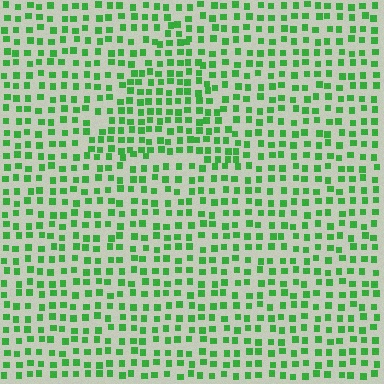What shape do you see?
I see a triangle.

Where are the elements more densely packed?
The elements are more densely packed inside the triangle boundary.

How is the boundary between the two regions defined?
The boundary is defined by a change in element density (approximately 1.4x ratio). All elements are the same color, size, and shape.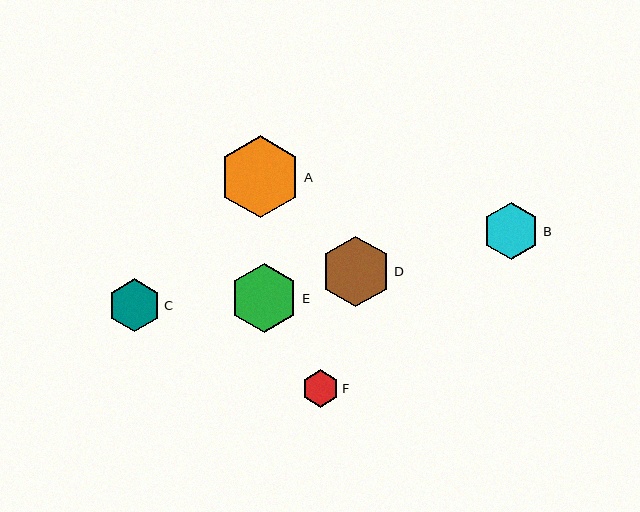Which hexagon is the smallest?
Hexagon F is the smallest with a size of approximately 38 pixels.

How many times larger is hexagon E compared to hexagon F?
Hexagon E is approximately 1.8 times the size of hexagon F.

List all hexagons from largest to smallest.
From largest to smallest: A, D, E, B, C, F.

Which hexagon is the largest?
Hexagon A is the largest with a size of approximately 82 pixels.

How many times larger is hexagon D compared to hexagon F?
Hexagon D is approximately 1.9 times the size of hexagon F.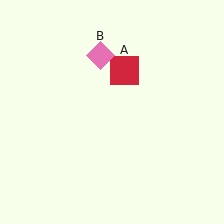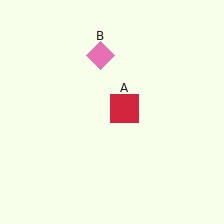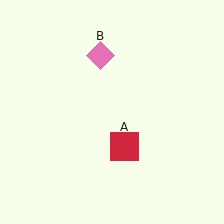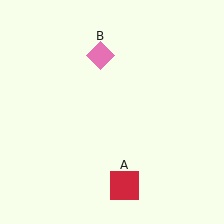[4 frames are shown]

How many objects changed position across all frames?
1 object changed position: red square (object A).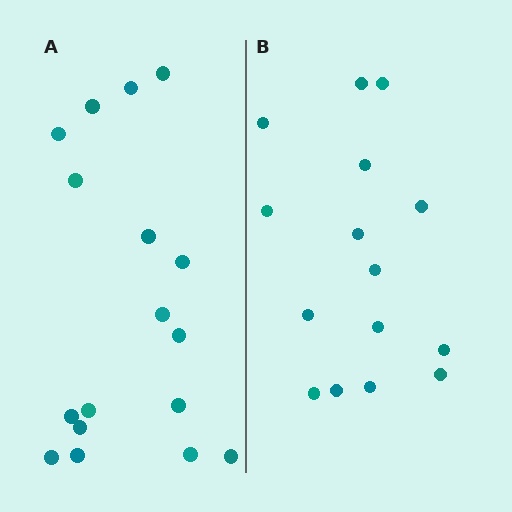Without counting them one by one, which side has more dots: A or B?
Region A (the left region) has more dots.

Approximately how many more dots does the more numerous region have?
Region A has just a few more — roughly 2 or 3 more dots than region B.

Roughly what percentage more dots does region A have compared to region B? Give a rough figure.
About 15% more.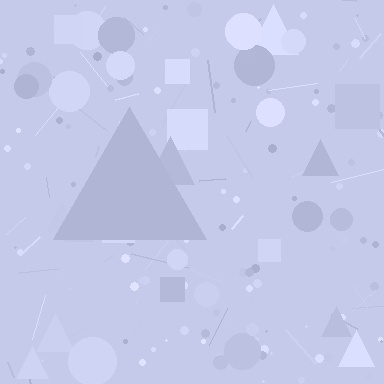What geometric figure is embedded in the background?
A triangle is embedded in the background.